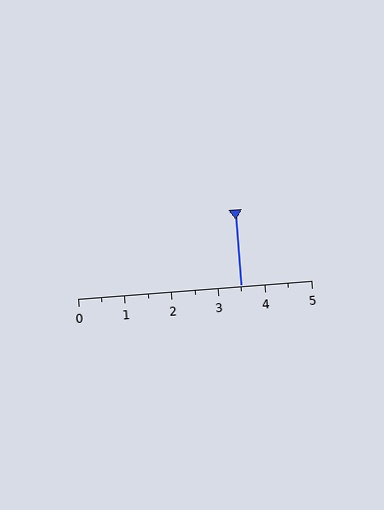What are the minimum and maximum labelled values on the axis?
The axis runs from 0 to 5.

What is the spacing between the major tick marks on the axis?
The major ticks are spaced 1 apart.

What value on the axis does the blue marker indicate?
The marker indicates approximately 3.5.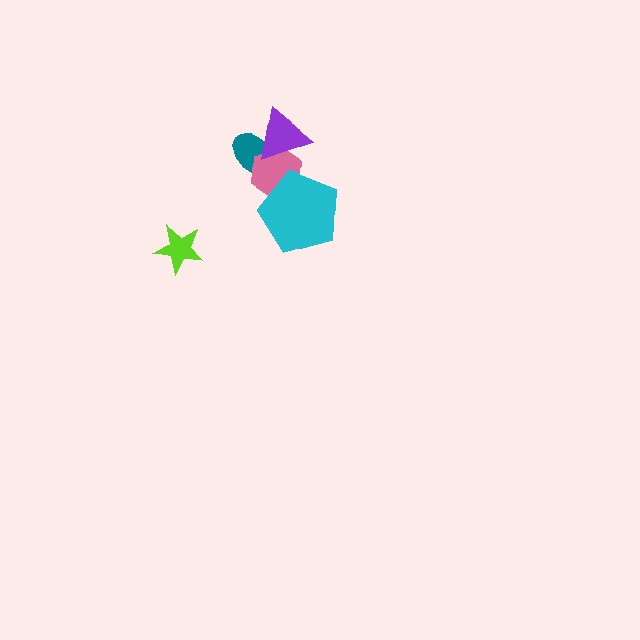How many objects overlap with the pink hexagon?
3 objects overlap with the pink hexagon.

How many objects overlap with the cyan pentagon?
1 object overlaps with the cyan pentagon.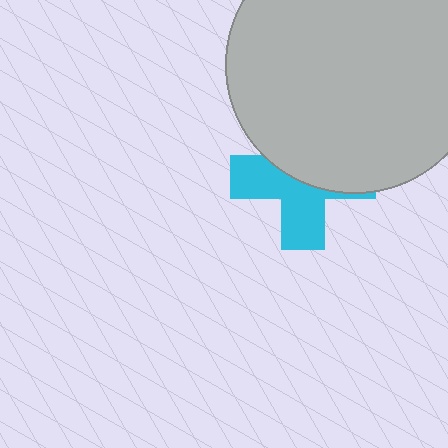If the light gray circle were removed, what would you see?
You would see the complete cyan cross.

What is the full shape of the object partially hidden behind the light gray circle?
The partially hidden object is a cyan cross.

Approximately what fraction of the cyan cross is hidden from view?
Roughly 51% of the cyan cross is hidden behind the light gray circle.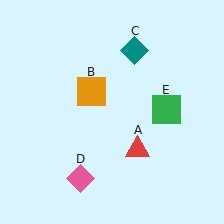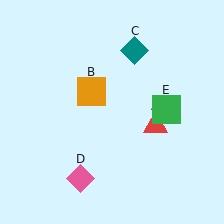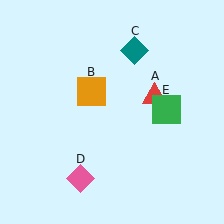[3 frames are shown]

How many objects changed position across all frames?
1 object changed position: red triangle (object A).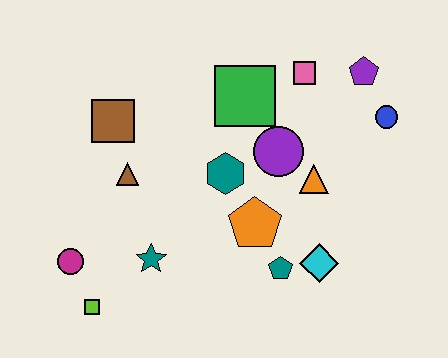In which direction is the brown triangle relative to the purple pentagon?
The brown triangle is to the left of the purple pentagon.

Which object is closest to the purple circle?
The orange triangle is closest to the purple circle.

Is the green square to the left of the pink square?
Yes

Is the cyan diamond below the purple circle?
Yes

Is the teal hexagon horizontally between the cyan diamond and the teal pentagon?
No